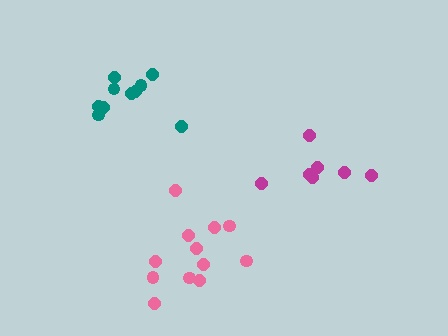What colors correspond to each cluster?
The clusters are colored: pink, teal, magenta.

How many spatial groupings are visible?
There are 3 spatial groupings.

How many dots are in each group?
Group 1: 12 dots, Group 2: 10 dots, Group 3: 7 dots (29 total).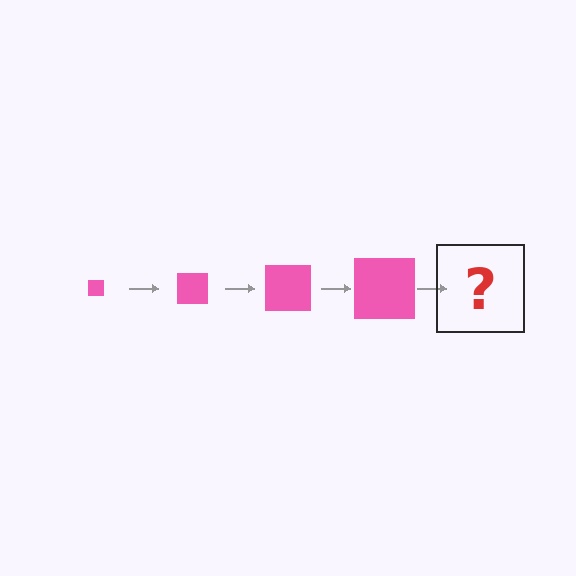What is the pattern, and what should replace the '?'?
The pattern is that the square gets progressively larger each step. The '?' should be a pink square, larger than the previous one.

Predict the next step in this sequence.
The next step is a pink square, larger than the previous one.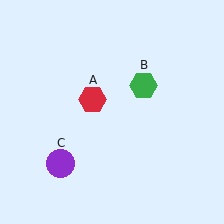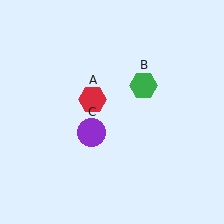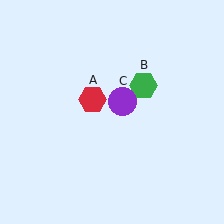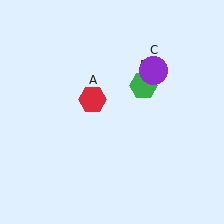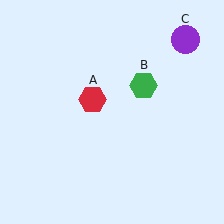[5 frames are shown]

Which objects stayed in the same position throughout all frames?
Red hexagon (object A) and green hexagon (object B) remained stationary.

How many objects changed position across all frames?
1 object changed position: purple circle (object C).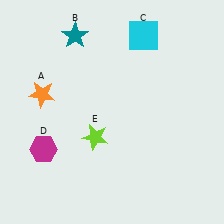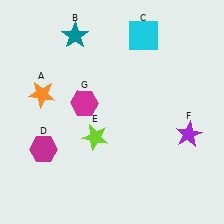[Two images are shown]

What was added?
A purple star (F), a magenta hexagon (G) were added in Image 2.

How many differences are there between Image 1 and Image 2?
There are 2 differences between the two images.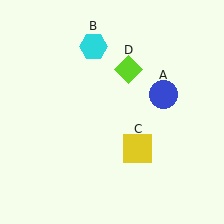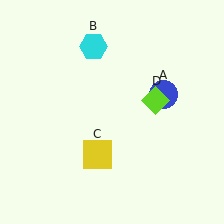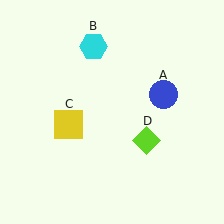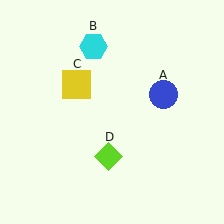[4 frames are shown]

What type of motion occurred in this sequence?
The yellow square (object C), lime diamond (object D) rotated clockwise around the center of the scene.